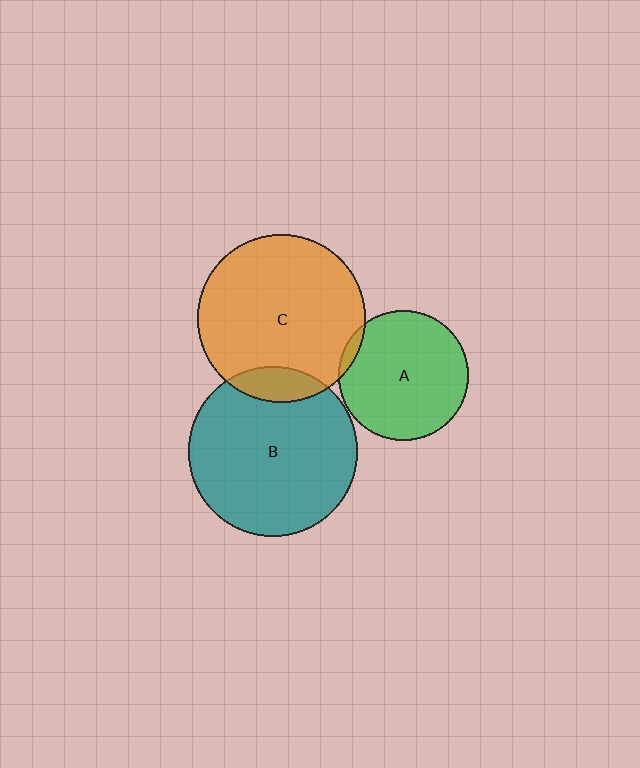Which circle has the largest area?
Circle B (teal).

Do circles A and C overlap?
Yes.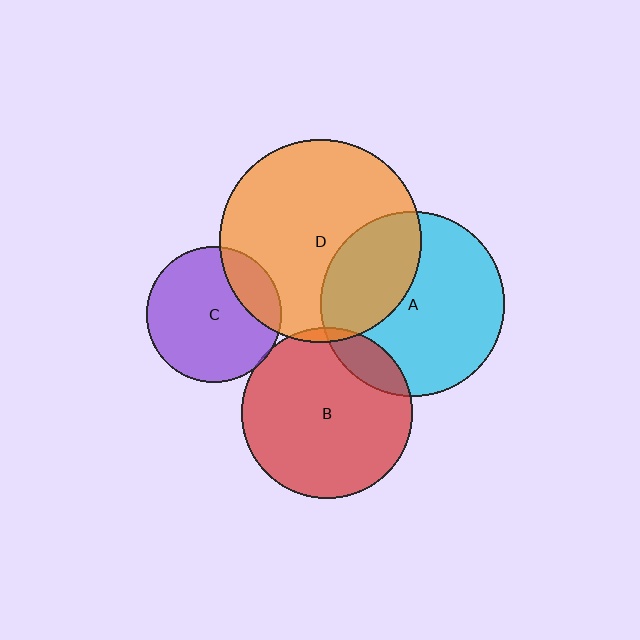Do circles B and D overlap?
Yes.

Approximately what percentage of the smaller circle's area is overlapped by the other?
Approximately 5%.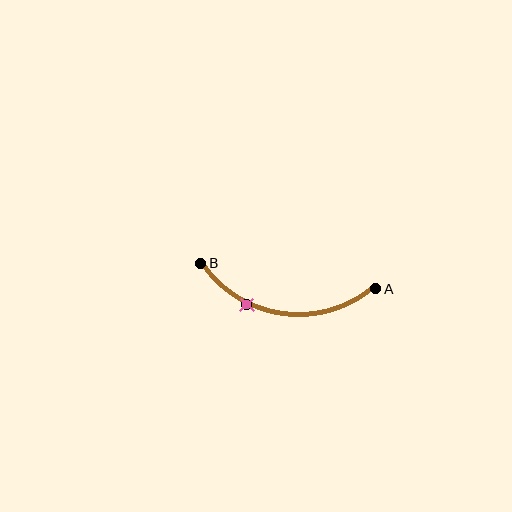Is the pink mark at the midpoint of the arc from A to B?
No. The pink mark lies on the arc but is closer to endpoint B. The arc midpoint would be at the point on the curve equidistant along the arc from both A and B.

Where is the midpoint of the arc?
The arc midpoint is the point on the curve farthest from the straight line joining A and B. It sits below that line.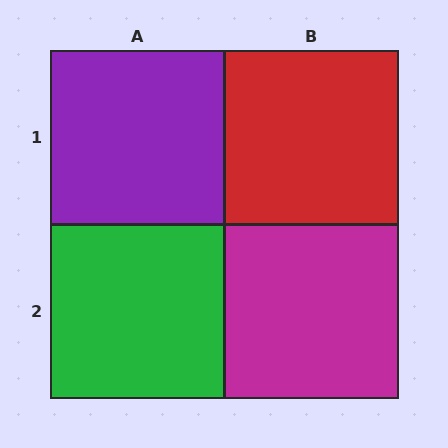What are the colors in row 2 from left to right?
Green, magenta.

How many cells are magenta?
1 cell is magenta.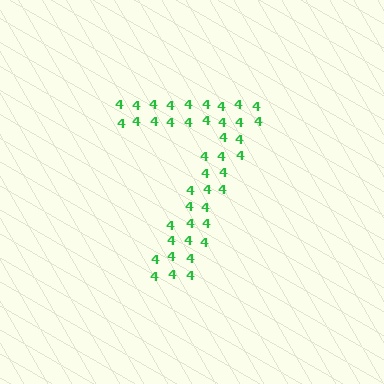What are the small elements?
The small elements are digit 4's.